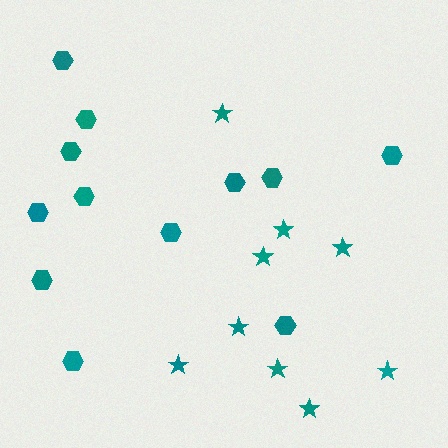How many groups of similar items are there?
There are 2 groups: one group of hexagons (12) and one group of stars (9).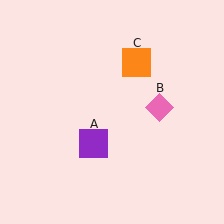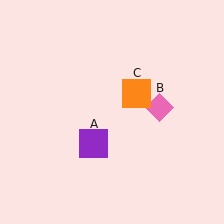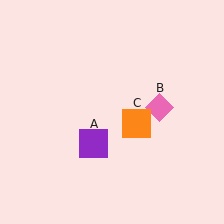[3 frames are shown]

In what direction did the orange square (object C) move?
The orange square (object C) moved down.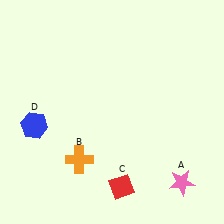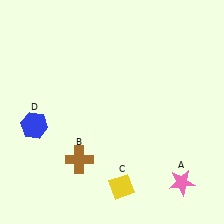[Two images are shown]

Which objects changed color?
B changed from orange to brown. C changed from red to yellow.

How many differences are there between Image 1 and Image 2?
There are 2 differences between the two images.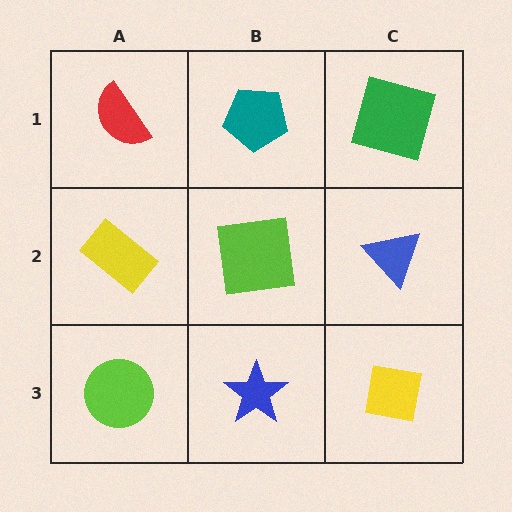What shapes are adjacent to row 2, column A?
A red semicircle (row 1, column A), a lime circle (row 3, column A), a lime square (row 2, column B).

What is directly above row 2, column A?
A red semicircle.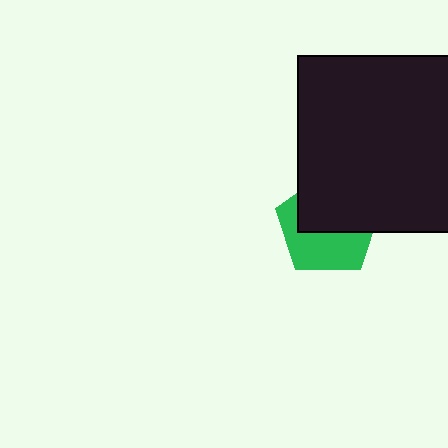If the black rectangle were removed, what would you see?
You would see the complete green pentagon.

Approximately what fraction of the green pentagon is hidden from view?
Roughly 53% of the green pentagon is hidden behind the black rectangle.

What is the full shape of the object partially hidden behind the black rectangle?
The partially hidden object is a green pentagon.